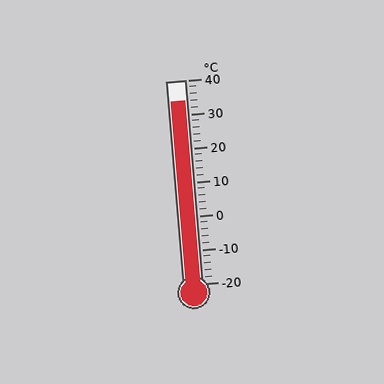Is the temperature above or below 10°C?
The temperature is above 10°C.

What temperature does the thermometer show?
The thermometer shows approximately 34°C.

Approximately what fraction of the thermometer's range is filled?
The thermometer is filled to approximately 90% of its range.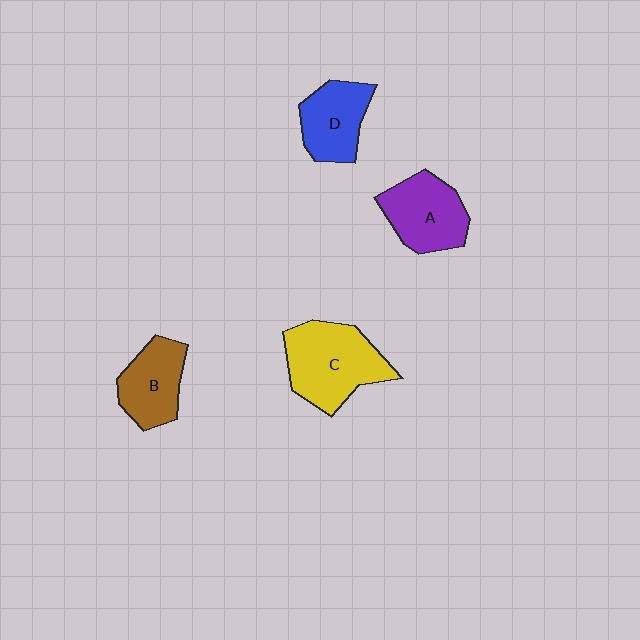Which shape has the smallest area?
Shape B (brown).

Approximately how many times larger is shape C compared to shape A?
Approximately 1.3 times.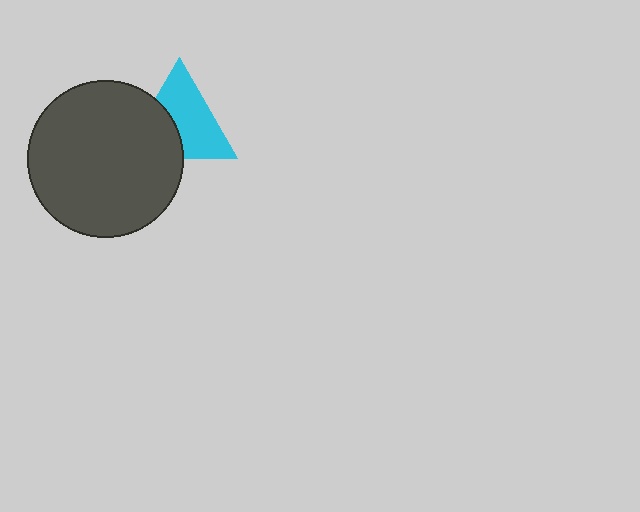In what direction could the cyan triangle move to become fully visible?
The cyan triangle could move toward the upper-right. That would shift it out from behind the dark gray circle entirely.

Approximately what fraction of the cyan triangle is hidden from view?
Roughly 38% of the cyan triangle is hidden behind the dark gray circle.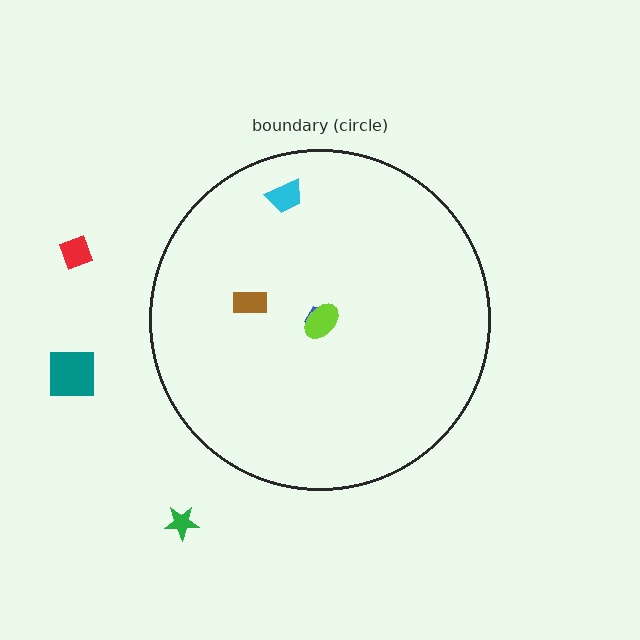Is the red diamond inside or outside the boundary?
Outside.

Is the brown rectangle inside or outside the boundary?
Inside.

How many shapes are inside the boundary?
4 inside, 3 outside.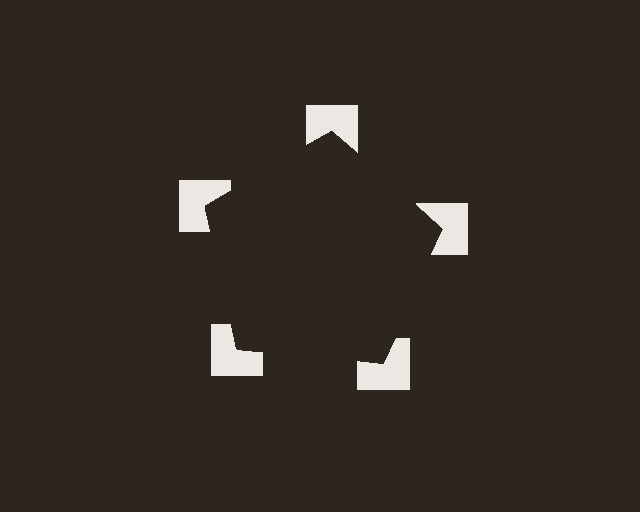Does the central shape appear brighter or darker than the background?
It typically appears slightly darker than the background, even though no actual brightness change is drawn.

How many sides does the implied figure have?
5 sides.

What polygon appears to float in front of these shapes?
An illusory pentagon — its edges are inferred from the aligned wedge cuts in the notched squares, not physically drawn.